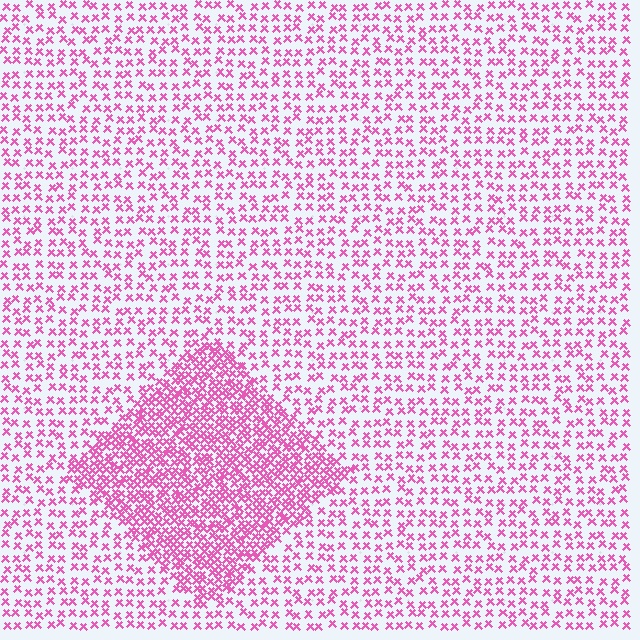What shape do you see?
I see a diamond.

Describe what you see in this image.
The image contains small pink elements arranged at two different densities. A diamond-shaped region is visible where the elements are more densely packed than the surrounding area.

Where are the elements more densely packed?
The elements are more densely packed inside the diamond boundary.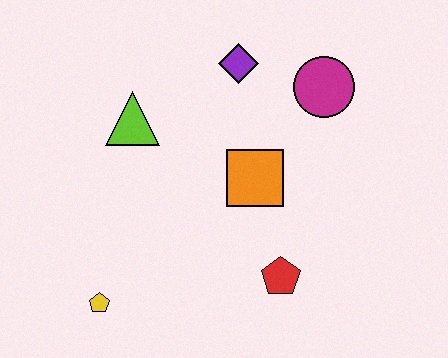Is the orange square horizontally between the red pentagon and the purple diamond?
Yes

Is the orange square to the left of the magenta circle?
Yes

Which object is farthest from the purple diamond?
The yellow pentagon is farthest from the purple diamond.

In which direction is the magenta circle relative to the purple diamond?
The magenta circle is to the right of the purple diamond.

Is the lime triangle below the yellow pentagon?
No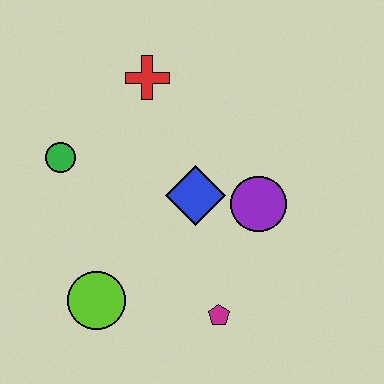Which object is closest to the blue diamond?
The purple circle is closest to the blue diamond.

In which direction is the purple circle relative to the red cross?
The purple circle is below the red cross.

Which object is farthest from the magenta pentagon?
The red cross is farthest from the magenta pentagon.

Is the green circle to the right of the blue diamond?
No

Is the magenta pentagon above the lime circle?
No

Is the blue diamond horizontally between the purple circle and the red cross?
Yes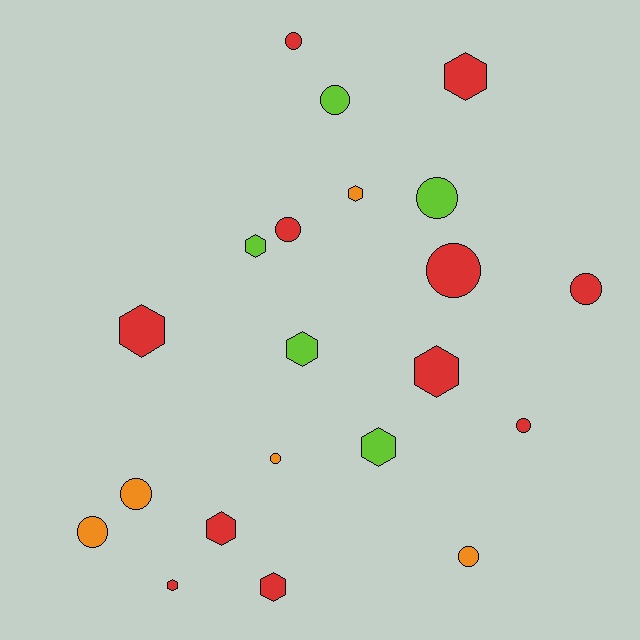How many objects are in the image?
There are 21 objects.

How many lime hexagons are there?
There are 3 lime hexagons.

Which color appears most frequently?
Red, with 11 objects.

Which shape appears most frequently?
Circle, with 11 objects.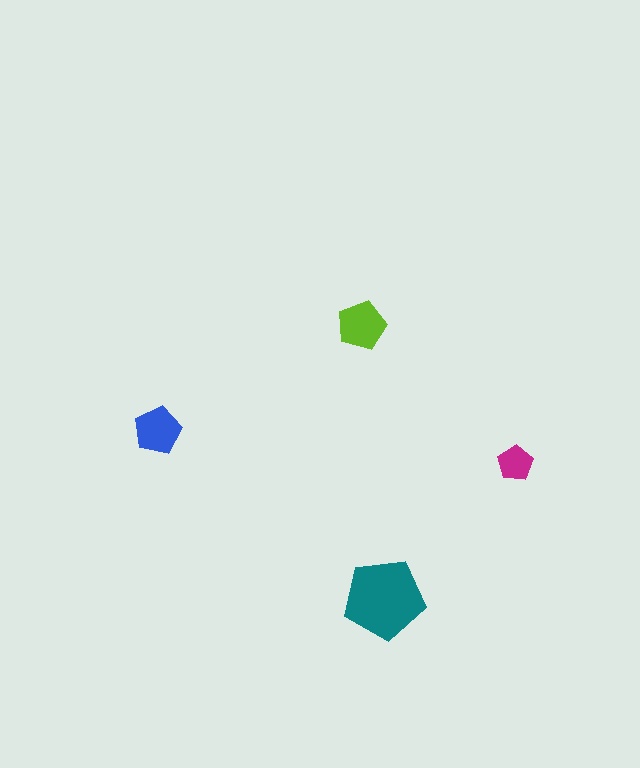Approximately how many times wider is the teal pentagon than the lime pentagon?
About 1.5 times wider.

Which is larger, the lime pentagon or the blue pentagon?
The lime one.